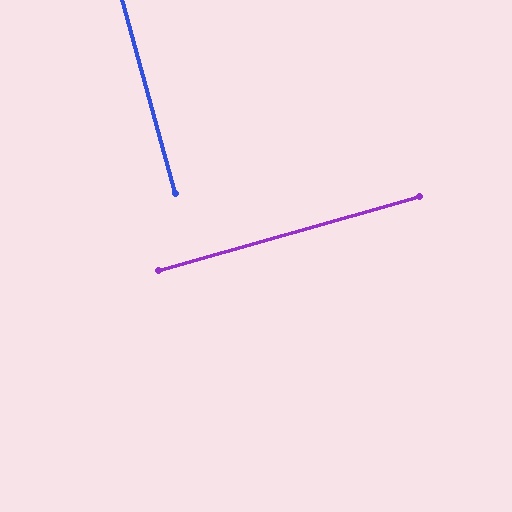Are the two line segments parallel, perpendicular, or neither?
Perpendicular — they meet at approximately 89°.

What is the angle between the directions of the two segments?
Approximately 89 degrees.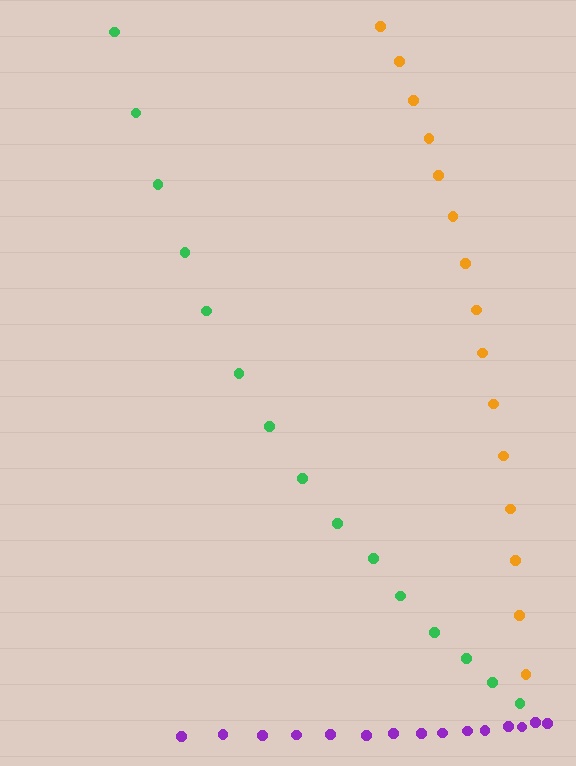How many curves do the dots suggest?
There are 3 distinct paths.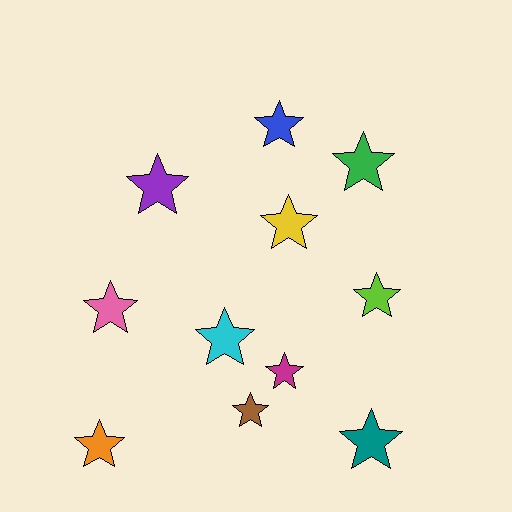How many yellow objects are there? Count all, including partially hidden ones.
There is 1 yellow object.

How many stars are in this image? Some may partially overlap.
There are 11 stars.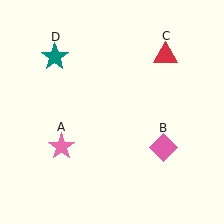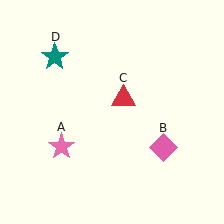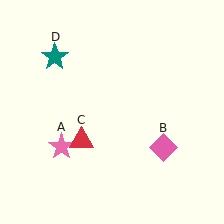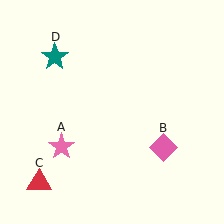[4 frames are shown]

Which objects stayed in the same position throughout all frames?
Pink star (object A) and pink diamond (object B) and teal star (object D) remained stationary.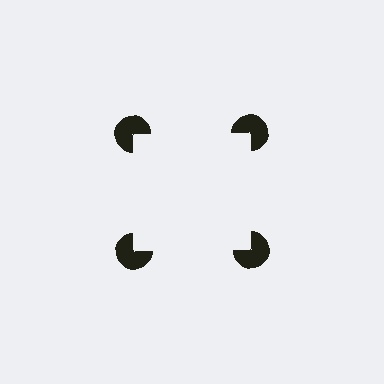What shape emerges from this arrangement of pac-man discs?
An illusory square — its edges are inferred from the aligned wedge cuts in the pac-man discs, not physically drawn.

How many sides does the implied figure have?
4 sides.